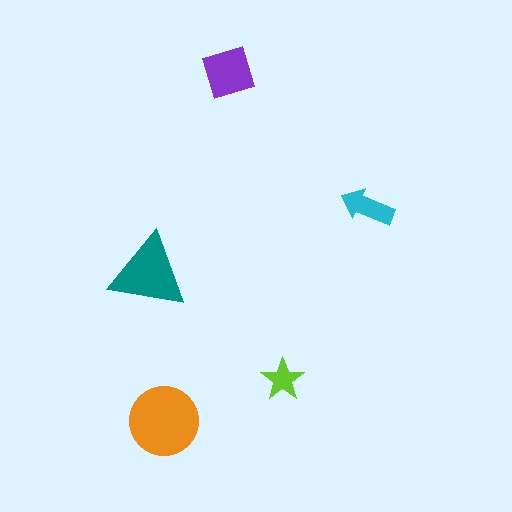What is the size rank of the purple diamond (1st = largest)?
3rd.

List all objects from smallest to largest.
The lime star, the cyan arrow, the purple diamond, the teal triangle, the orange circle.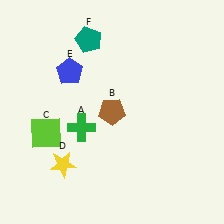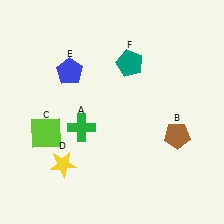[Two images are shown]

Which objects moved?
The objects that moved are: the brown pentagon (B), the teal pentagon (F).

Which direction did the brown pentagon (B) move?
The brown pentagon (B) moved right.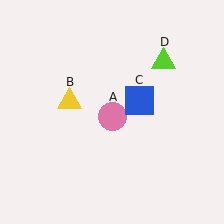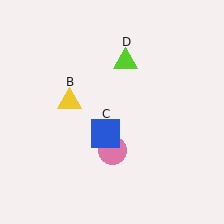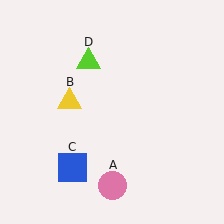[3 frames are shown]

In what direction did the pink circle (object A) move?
The pink circle (object A) moved down.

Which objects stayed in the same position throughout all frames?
Yellow triangle (object B) remained stationary.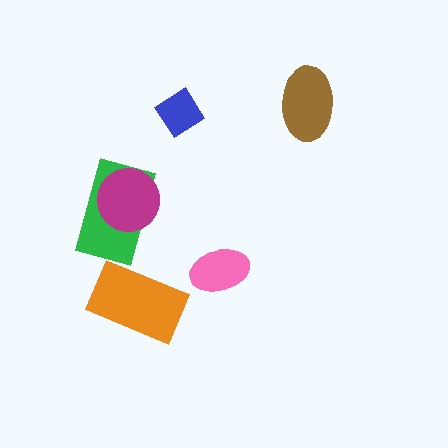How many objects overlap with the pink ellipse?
0 objects overlap with the pink ellipse.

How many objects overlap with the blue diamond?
0 objects overlap with the blue diamond.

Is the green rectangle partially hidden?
Yes, it is partially covered by another shape.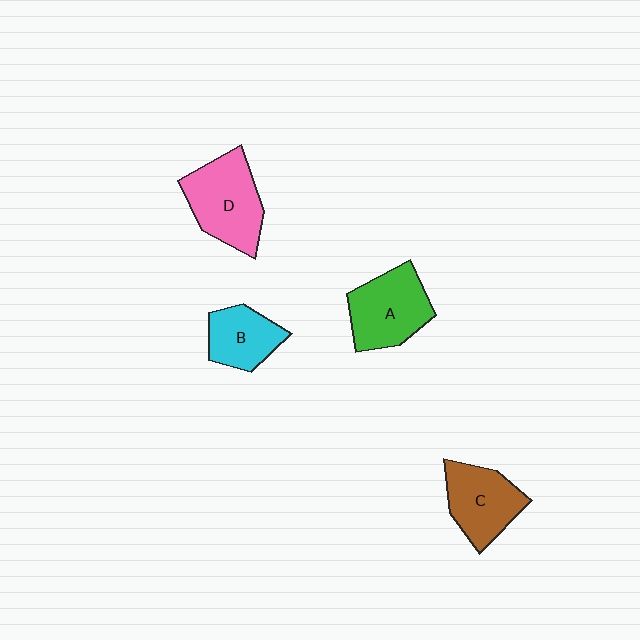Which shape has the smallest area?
Shape B (cyan).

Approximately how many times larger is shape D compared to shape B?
Approximately 1.5 times.